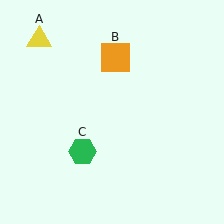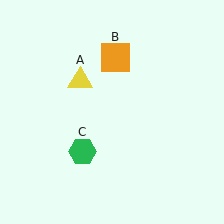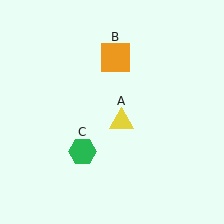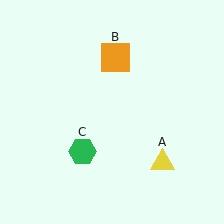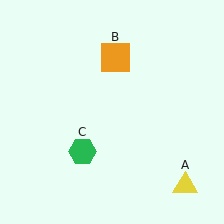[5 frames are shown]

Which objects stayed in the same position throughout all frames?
Orange square (object B) and green hexagon (object C) remained stationary.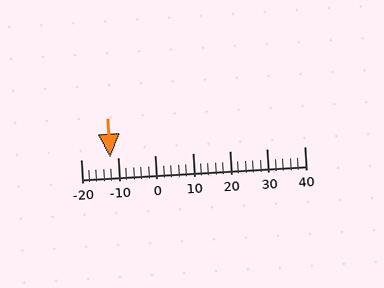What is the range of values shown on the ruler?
The ruler shows values from -20 to 40.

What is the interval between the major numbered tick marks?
The major tick marks are spaced 10 units apart.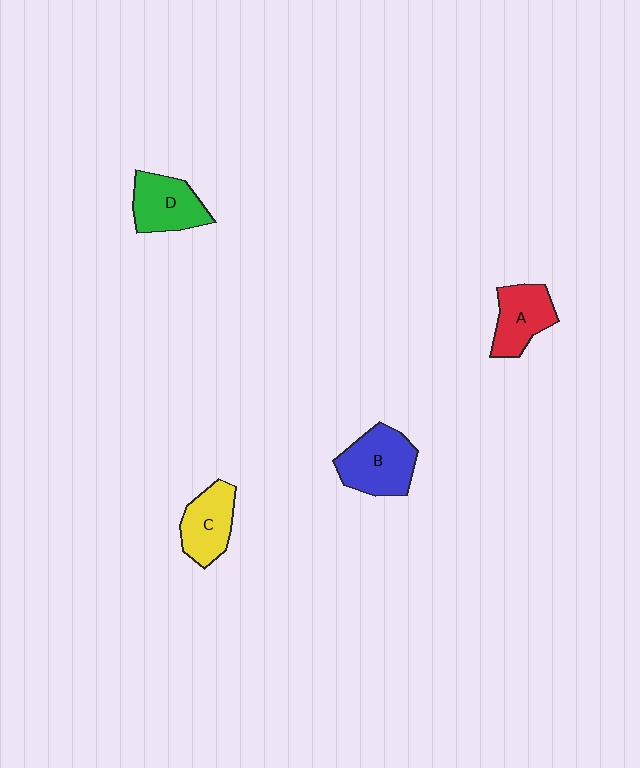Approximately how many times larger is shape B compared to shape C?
Approximately 1.2 times.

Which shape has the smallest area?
Shape A (red).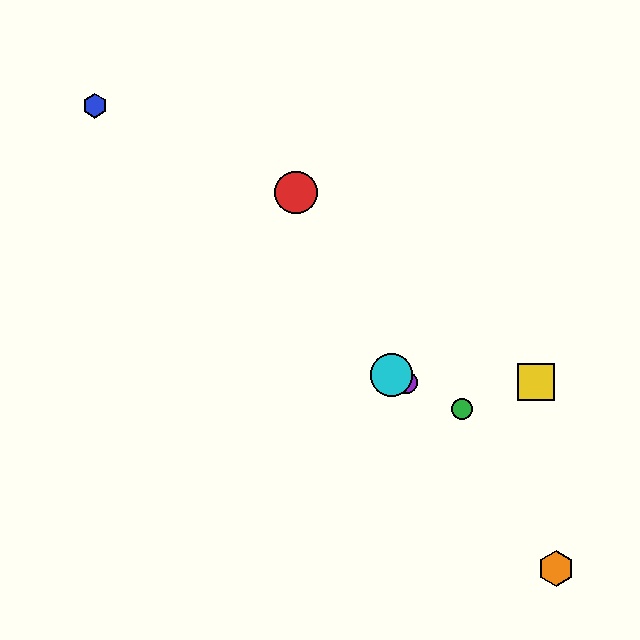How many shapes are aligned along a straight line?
3 shapes (the green circle, the purple circle, the cyan circle) are aligned along a straight line.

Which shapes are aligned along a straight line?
The green circle, the purple circle, the cyan circle are aligned along a straight line.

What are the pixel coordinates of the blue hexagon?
The blue hexagon is at (95, 106).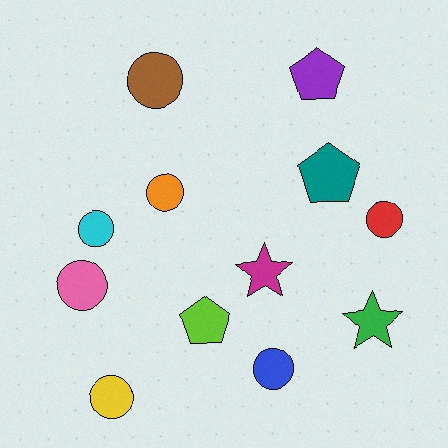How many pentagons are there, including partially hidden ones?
There are 3 pentagons.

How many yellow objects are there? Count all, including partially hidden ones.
There is 1 yellow object.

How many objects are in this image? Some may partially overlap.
There are 12 objects.